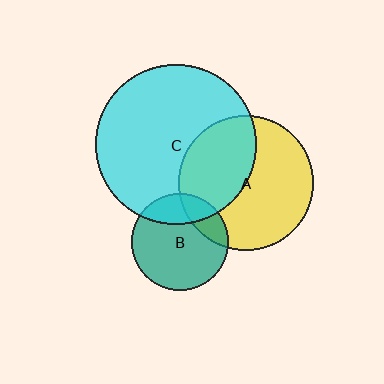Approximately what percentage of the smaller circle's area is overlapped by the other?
Approximately 20%.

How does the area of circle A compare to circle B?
Approximately 1.9 times.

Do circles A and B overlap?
Yes.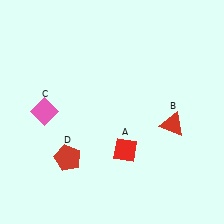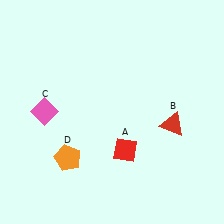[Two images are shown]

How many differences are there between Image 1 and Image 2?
There is 1 difference between the two images.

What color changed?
The pentagon (D) changed from red in Image 1 to orange in Image 2.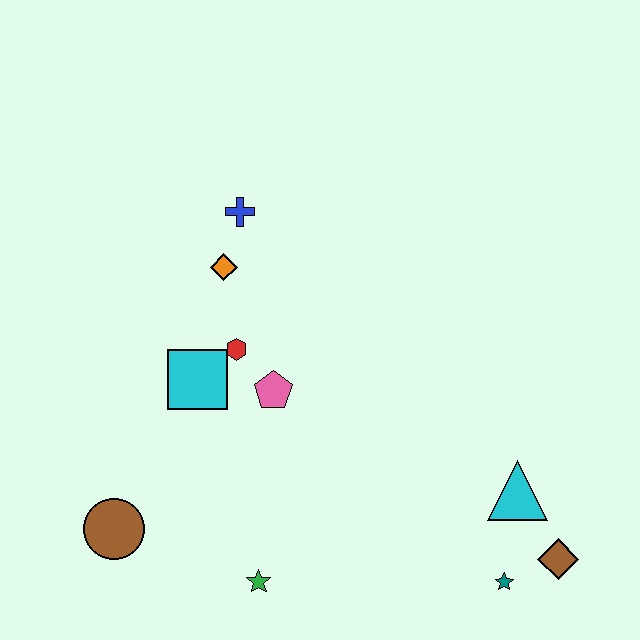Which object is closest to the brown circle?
The green star is closest to the brown circle.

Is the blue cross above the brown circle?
Yes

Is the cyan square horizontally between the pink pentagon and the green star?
No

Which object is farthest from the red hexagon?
The brown diamond is farthest from the red hexagon.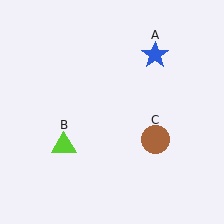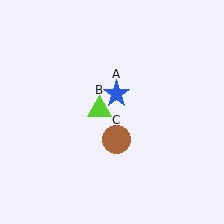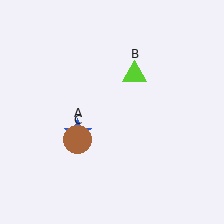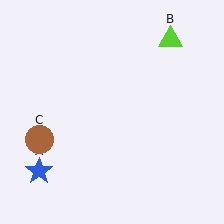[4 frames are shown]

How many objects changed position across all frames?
3 objects changed position: blue star (object A), lime triangle (object B), brown circle (object C).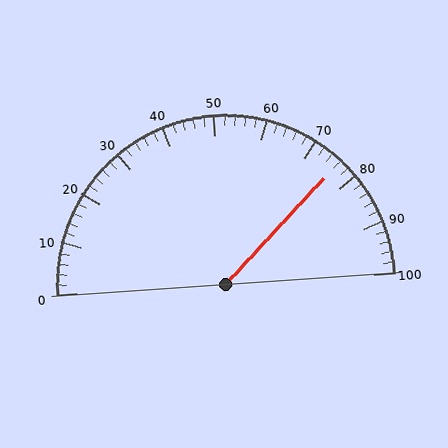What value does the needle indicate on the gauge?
The needle indicates approximately 76.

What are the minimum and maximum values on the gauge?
The gauge ranges from 0 to 100.